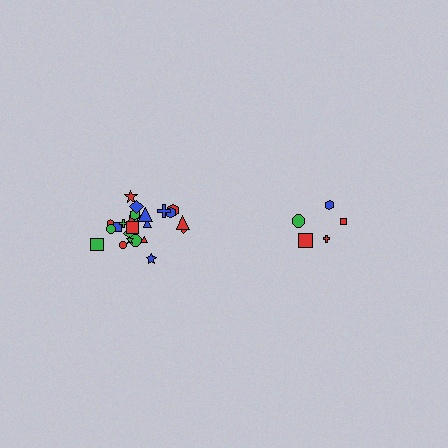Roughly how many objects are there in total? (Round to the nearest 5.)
Roughly 30 objects in total.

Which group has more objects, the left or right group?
The left group.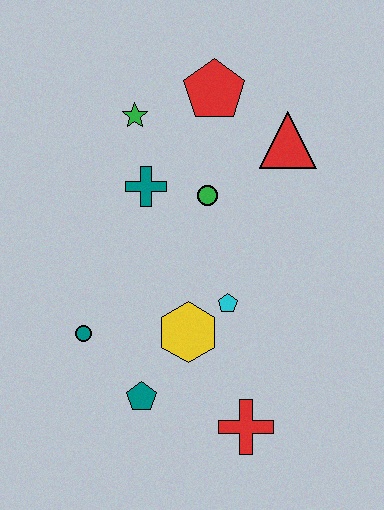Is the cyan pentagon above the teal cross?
No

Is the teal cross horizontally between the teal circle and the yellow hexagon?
Yes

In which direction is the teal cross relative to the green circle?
The teal cross is to the left of the green circle.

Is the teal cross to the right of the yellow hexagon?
No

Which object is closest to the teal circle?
The teal pentagon is closest to the teal circle.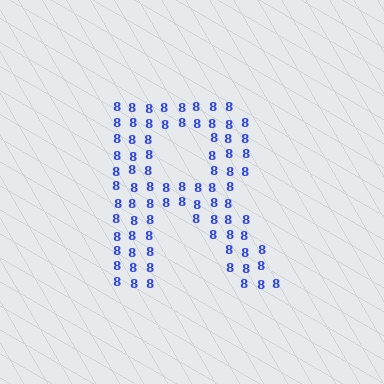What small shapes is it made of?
It is made of small digit 8's.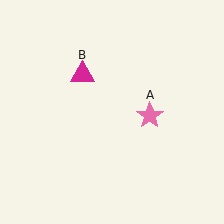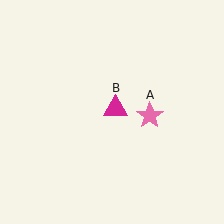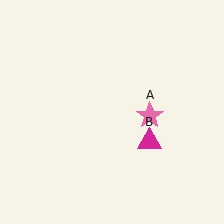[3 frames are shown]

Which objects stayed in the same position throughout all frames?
Pink star (object A) remained stationary.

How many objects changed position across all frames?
1 object changed position: magenta triangle (object B).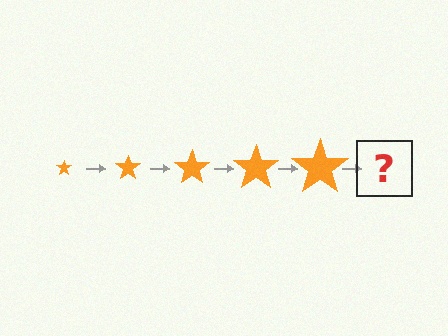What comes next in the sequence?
The next element should be an orange star, larger than the previous one.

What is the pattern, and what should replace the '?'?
The pattern is that the star gets progressively larger each step. The '?' should be an orange star, larger than the previous one.